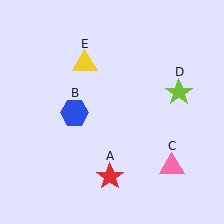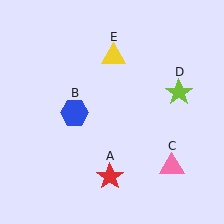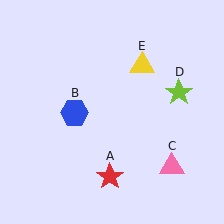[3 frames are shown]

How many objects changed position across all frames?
1 object changed position: yellow triangle (object E).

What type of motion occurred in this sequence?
The yellow triangle (object E) rotated clockwise around the center of the scene.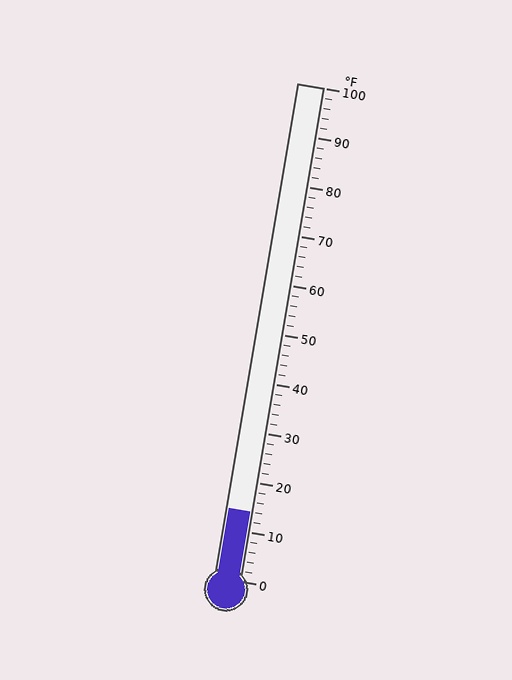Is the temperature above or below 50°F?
The temperature is below 50°F.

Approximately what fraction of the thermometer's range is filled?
The thermometer is filled to approximately 15% of its range.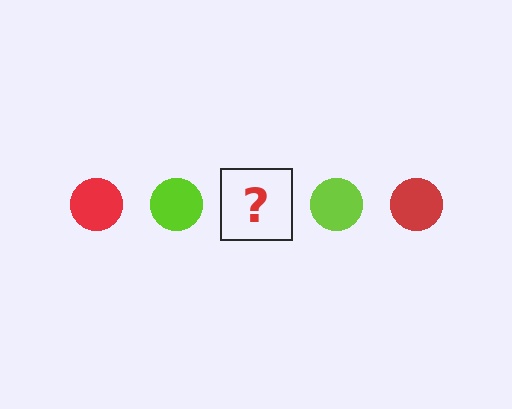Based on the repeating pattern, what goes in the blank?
The blank should be a red circle.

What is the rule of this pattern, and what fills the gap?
The rule is that the pattern cycles through red, lime circles. The gap should be filled with a red circle.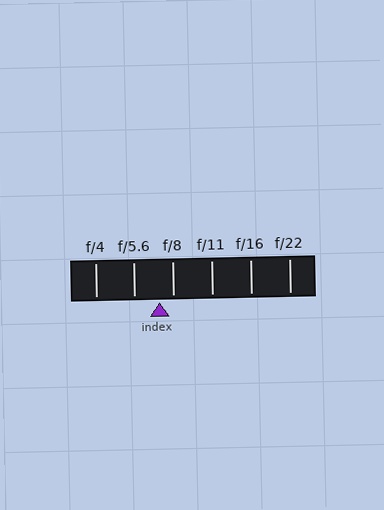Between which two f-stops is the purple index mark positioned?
The index mark is between f/5.6 and f/8.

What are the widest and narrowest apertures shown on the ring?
The widest aperture shown is f/4 and the narrowest is f/22.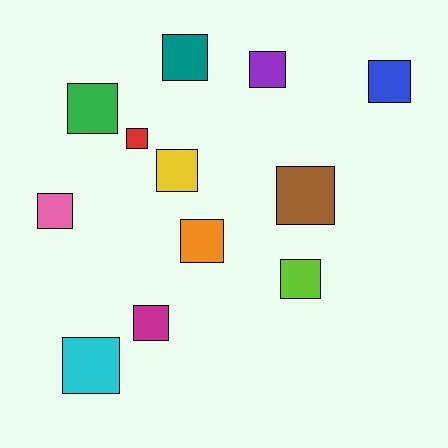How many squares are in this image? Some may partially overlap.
There are 12 squares.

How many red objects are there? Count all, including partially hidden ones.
There is 1 red object.